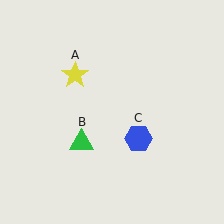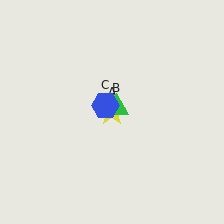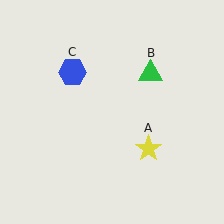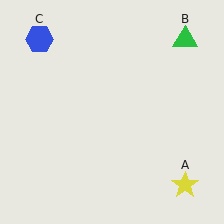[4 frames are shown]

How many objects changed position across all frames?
3 objects changed position: yellow star (object A), green triangle (object B), blue hexagon (object C).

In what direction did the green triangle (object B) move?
The green triangle (object B) moved up and to the right.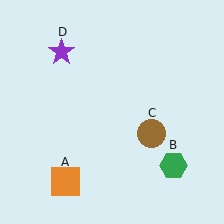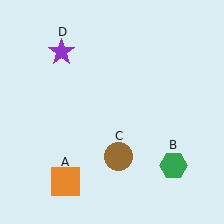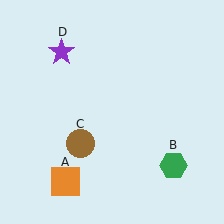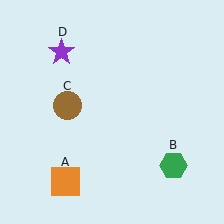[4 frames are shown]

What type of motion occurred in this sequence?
The brown circle (object C) rotated clockwise around the center of the scene.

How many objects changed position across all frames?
1 object changed position: brown circle (object C).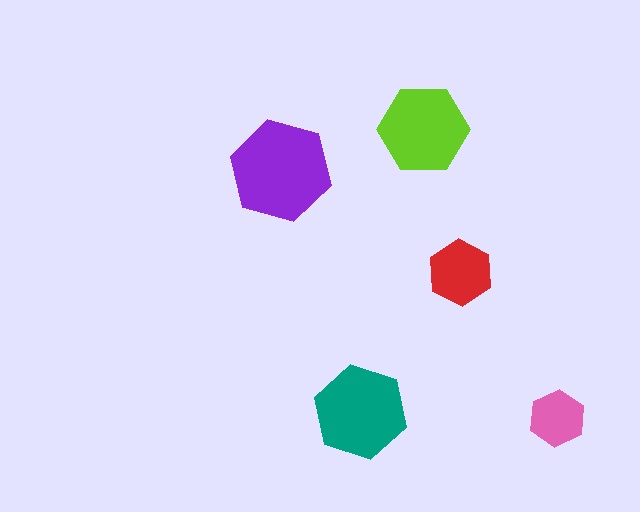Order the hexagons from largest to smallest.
the purple one, the teal one, the lime one, the red one, the pink one.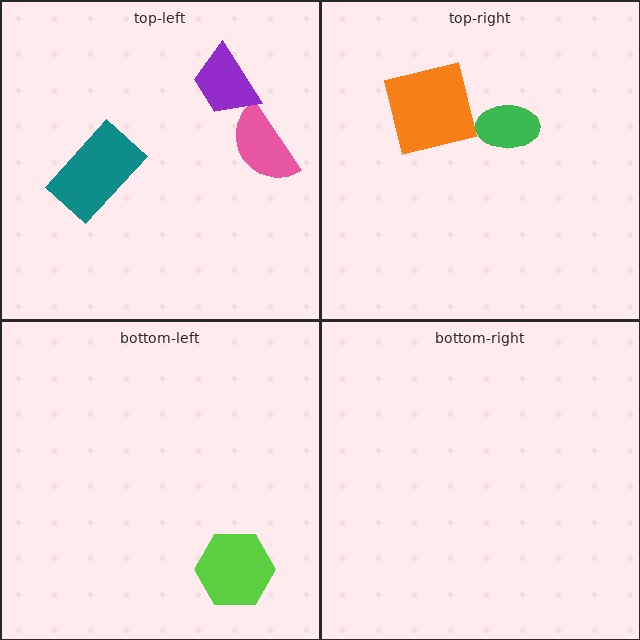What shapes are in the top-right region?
The orange square, the green ellipse.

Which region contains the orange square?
The top-right region.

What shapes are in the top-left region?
The pink semicircle, the purple trapezoid, the teal rectangle.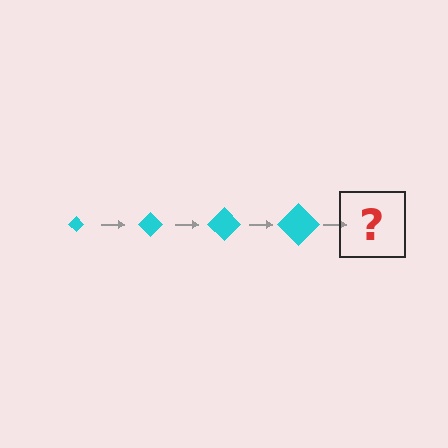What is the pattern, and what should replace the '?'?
The pattern is that the diamond gets progressively larger each step. The '?' should be a cyan diamond, larger than the previous one.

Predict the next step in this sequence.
The next step is a cyan diamond, larger than the previous one.